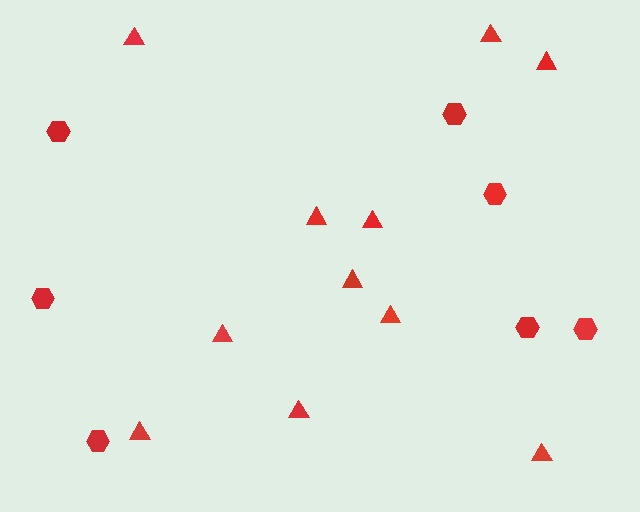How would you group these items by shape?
There are 2 groups: one group of triangles (11) and one group of hexagons (7).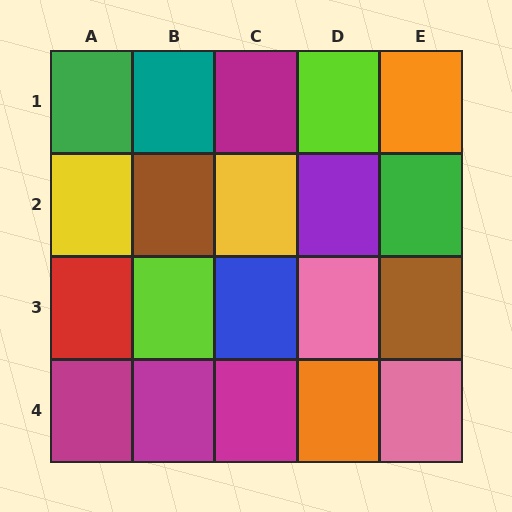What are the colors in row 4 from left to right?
Magenta, magenta, magenta, orange, pink.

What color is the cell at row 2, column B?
Brown.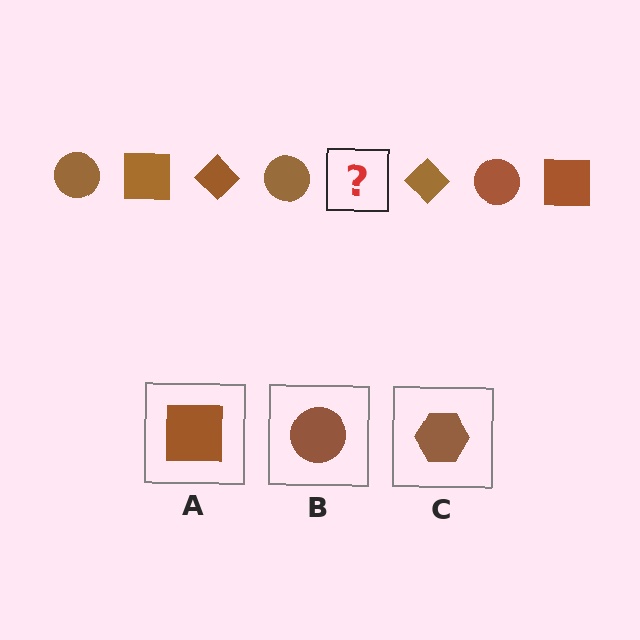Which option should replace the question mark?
Option A.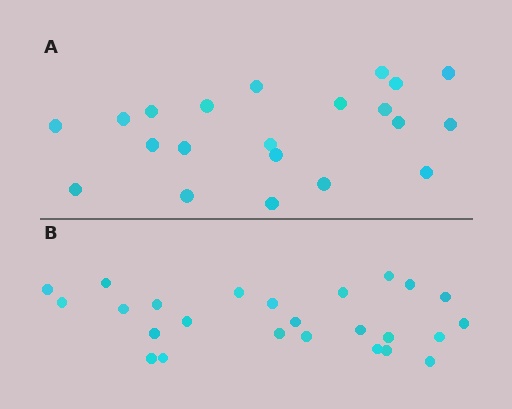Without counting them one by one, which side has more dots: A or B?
Region B (the bottom region) has more dots.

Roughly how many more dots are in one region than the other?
Region B has about 4 more dots than region A.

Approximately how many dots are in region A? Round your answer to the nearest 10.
About 20 dots. (The exact count is 21, which rounds to 20.)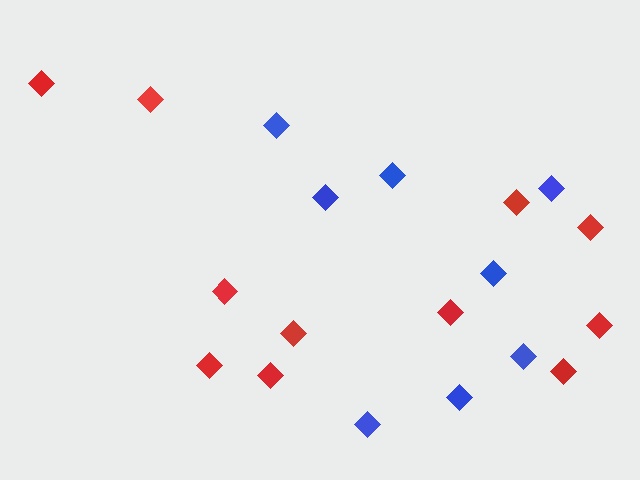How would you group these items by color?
There are 2 groups: one group of blue diamonds (8) and one group of red diamonds (11).